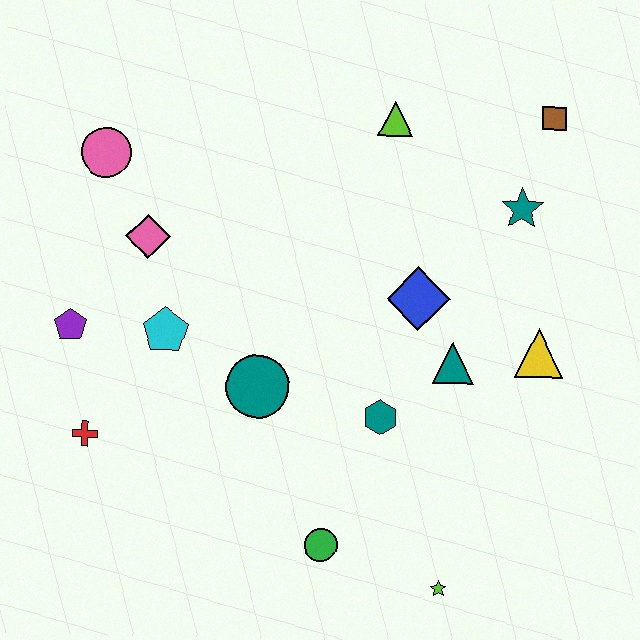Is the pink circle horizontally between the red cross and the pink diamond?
Yes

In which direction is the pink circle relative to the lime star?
The pink circle is above the lime star.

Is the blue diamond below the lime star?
No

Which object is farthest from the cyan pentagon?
The brown square is farthest from the cyan pentagon.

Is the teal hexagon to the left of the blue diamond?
Yes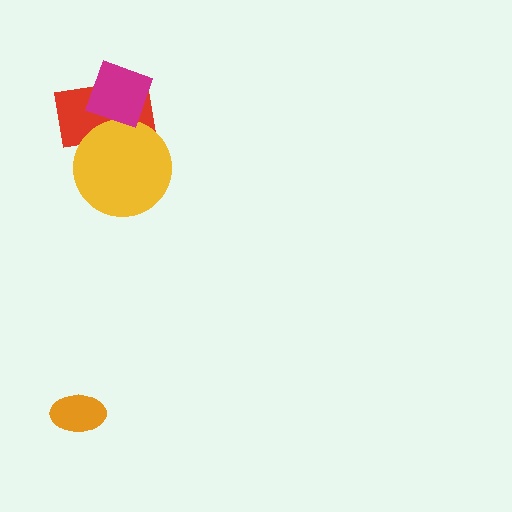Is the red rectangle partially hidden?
Yes, it is partially covered by another shape.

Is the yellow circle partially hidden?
Yes, it is partially covered by another shape.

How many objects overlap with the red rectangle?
2 objects overlap with the red rectangle.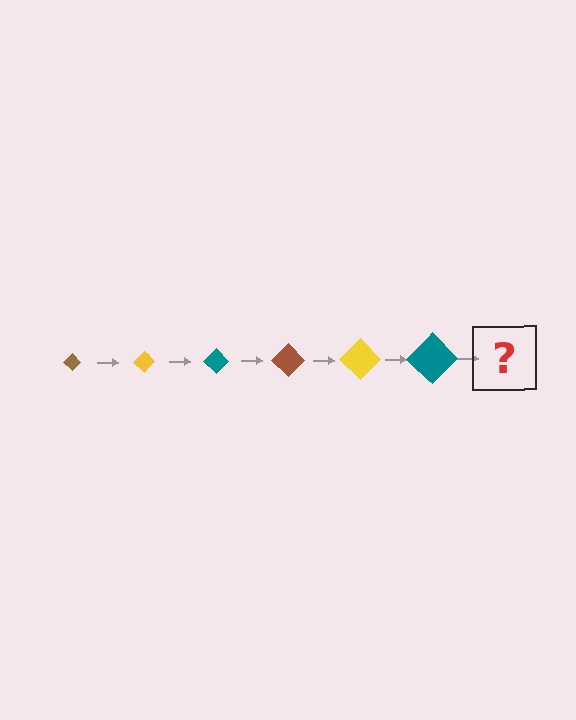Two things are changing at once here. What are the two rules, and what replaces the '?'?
The two rules are that the diamond grows larger each step and the color cycles through brown, yellow, and teal. The '?' should be a brown diamond, larger than the previous one.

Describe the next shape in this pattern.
It should be a brown diamond, larger than the previous one.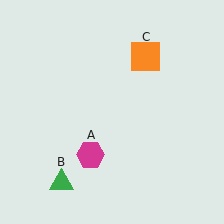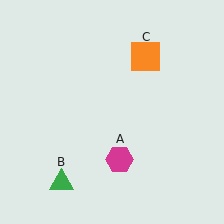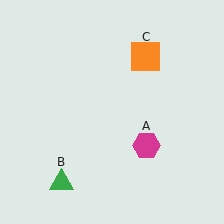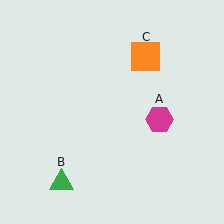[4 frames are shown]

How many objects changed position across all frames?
1 object changed position: magenta hexagon (object A).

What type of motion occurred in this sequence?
The magenta hexagon (object A) rotated counterclockwise around the center of the scene.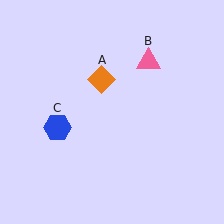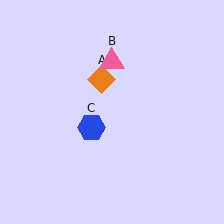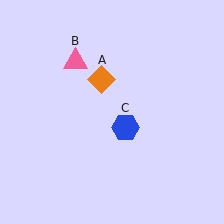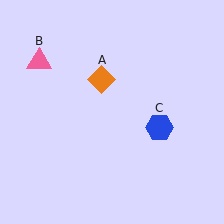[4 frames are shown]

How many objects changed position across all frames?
2 objects changed position: pink triangle (object B), blue hexagon (object C).